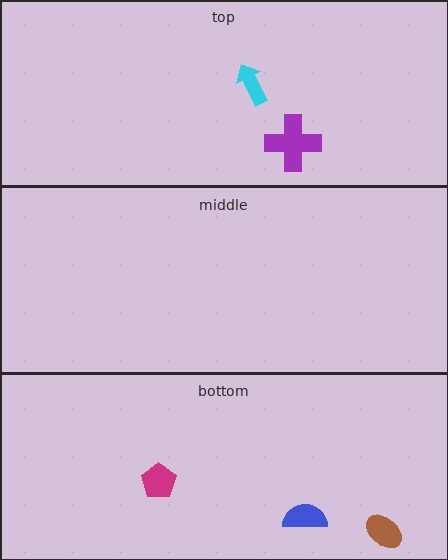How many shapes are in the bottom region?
3.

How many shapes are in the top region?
2.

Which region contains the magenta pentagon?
The bottom region.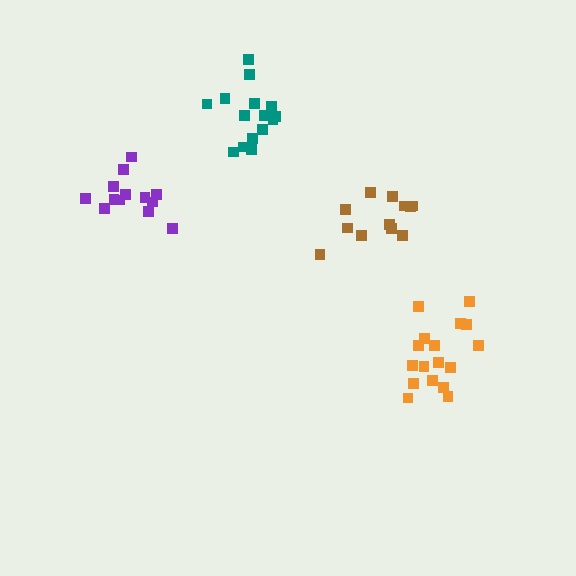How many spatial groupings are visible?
There are 4 spatial groupings.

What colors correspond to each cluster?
The clusters are colored: orange, purple, brown, teal.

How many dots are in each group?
Group 1: 17 dots, Group 2: 13 dots, Group 3: 12 dots, Group 4: 16 dots (58 total).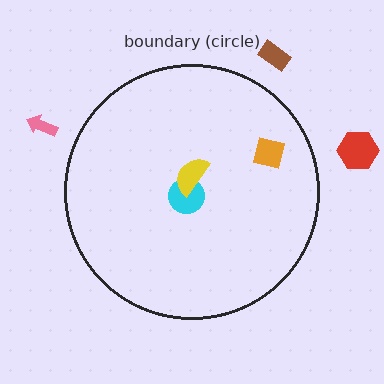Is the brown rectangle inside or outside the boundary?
Outside.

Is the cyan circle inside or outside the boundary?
Inside.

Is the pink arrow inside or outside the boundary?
Outside.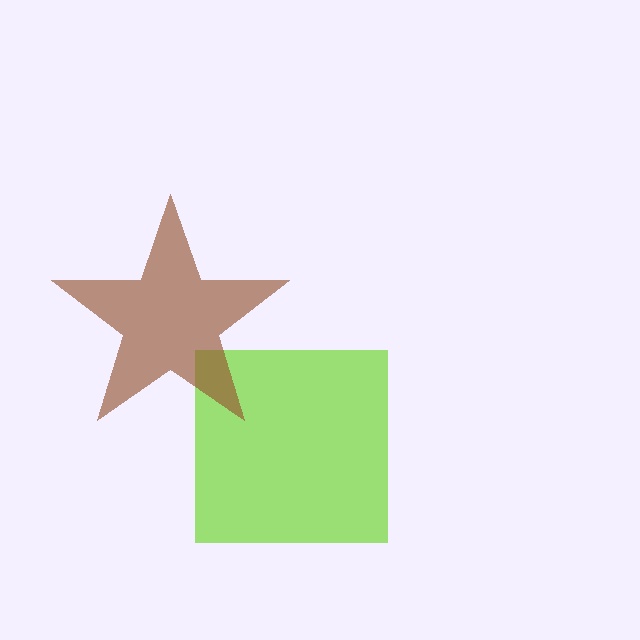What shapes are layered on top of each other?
The layered shapes are: a lime square, a brown star.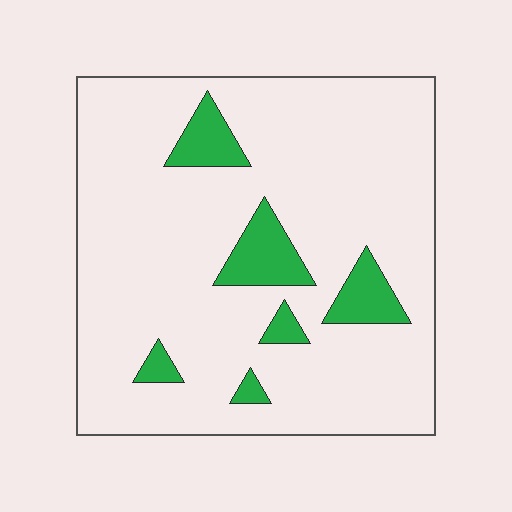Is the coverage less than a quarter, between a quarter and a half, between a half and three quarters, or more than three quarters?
Less than a quarter.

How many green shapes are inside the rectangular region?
6.